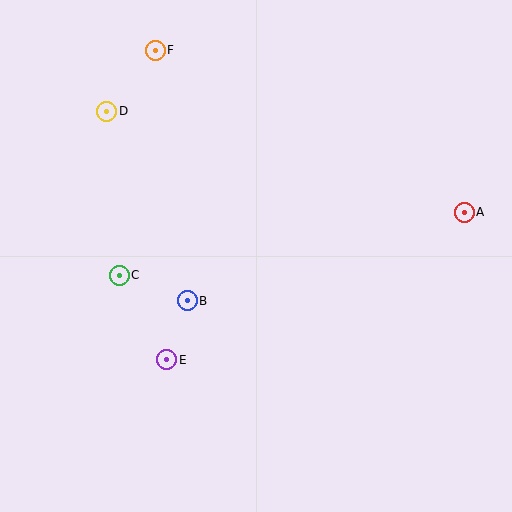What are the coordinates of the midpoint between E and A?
The midpoint between E and A is at (315, 286).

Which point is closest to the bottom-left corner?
Point E is closest to the bottom-left corner.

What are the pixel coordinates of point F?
Point F is at (155, 50).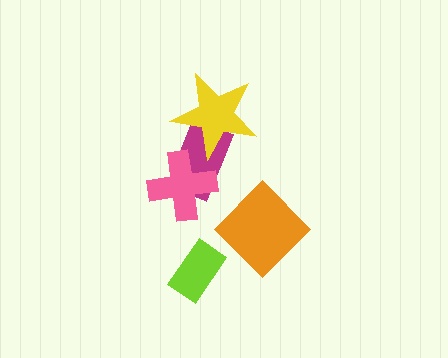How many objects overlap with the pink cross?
1 object overlaps with the pink cross.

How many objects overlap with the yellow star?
1 object overlaps with the yellow star.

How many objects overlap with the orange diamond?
0 objects overlap with the orange diamond.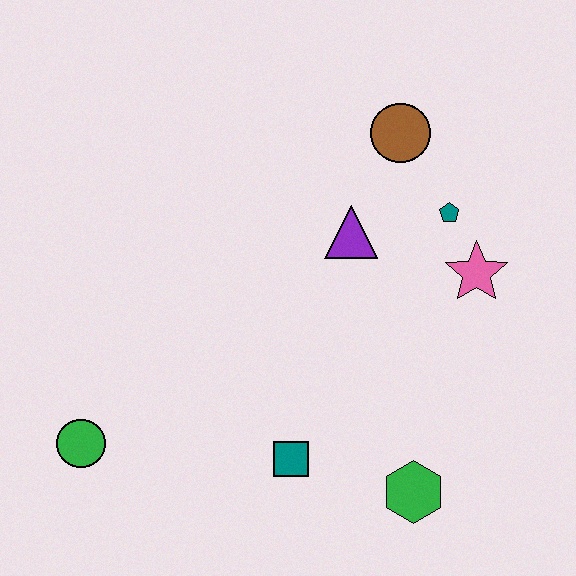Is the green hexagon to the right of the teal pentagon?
No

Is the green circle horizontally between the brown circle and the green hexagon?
No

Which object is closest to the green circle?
The teal square is closest to the green circle.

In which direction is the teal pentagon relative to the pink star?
The teal pentagon is above the pink star.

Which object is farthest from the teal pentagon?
The green circle is farthest from the teal pentagon.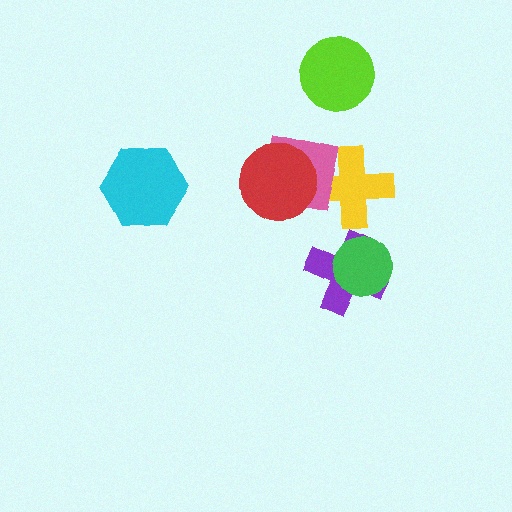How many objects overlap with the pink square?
2 objects overlap with the pink square.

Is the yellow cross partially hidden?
Yes, it is partially covered by another shape.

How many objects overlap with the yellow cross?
1 object overlaps with the yellow cross.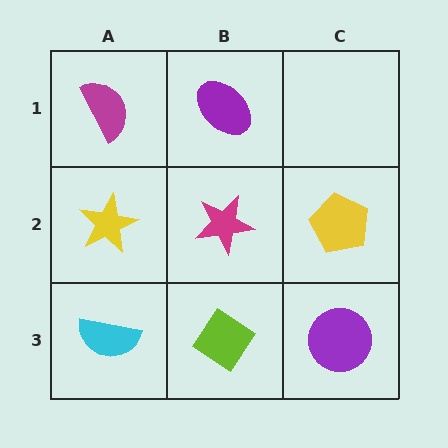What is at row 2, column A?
A yellow star.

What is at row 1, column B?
A purple ellipse.